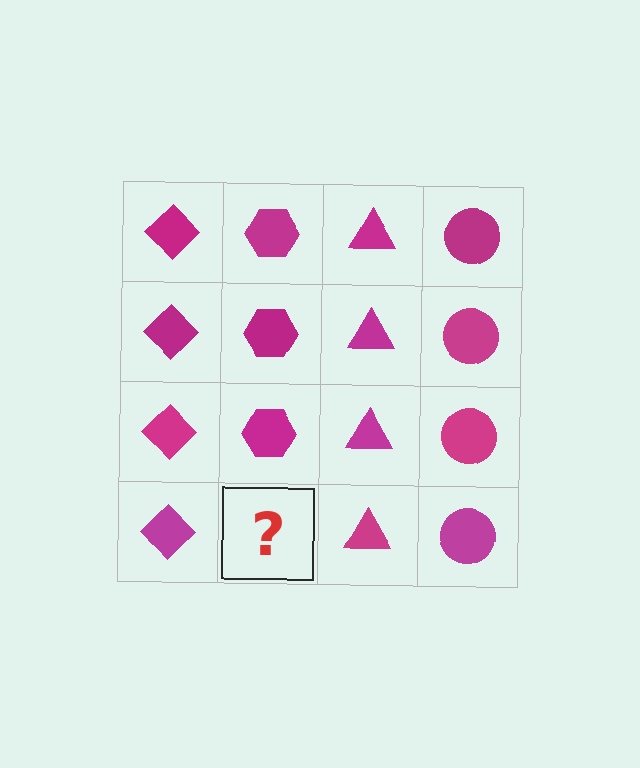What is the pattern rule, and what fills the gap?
The rule is that each column has a consistent shape. The gap should be filled with a magenta hexagon.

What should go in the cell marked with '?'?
The missing cell should contain a magenta hexagon.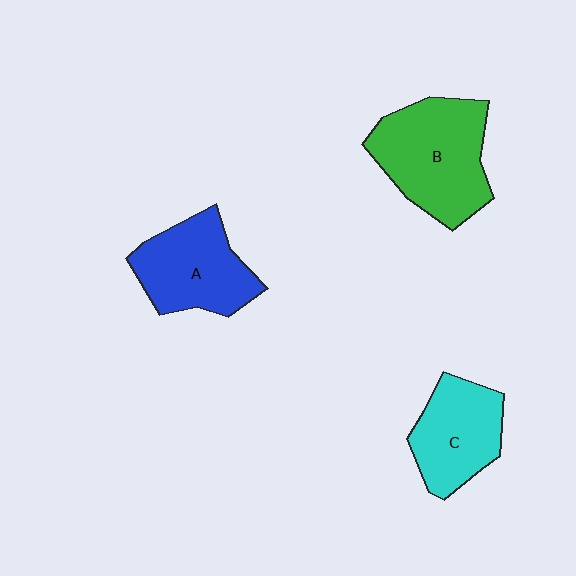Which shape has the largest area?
Shape B (green).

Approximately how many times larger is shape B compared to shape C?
Approximately 1.4 times.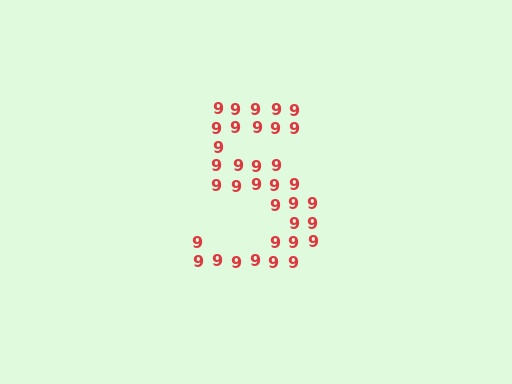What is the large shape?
The large shape is the digit 5.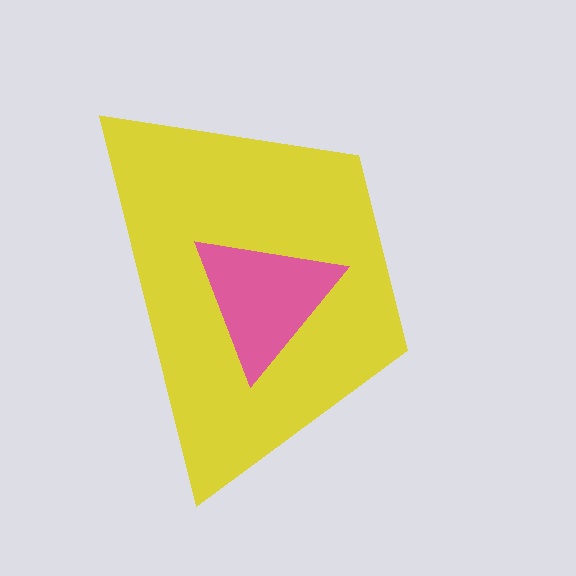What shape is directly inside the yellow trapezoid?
The pink triangle.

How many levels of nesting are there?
2.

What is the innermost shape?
The pink triangle.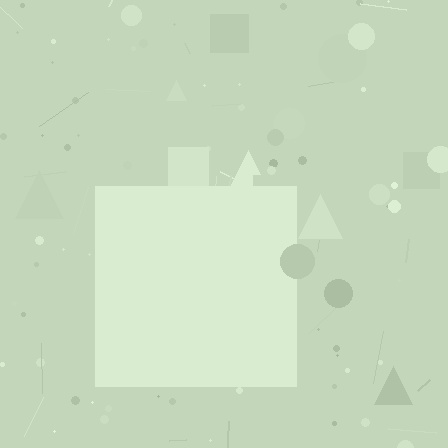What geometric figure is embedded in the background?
A square is embedded in the background.